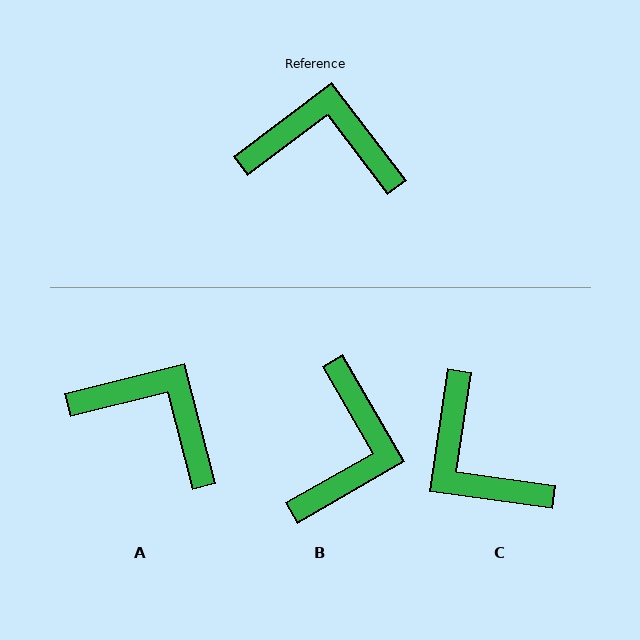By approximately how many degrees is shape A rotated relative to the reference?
Approximately 23 degrees clockwise.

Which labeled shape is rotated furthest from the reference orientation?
C, about 135 degrees away.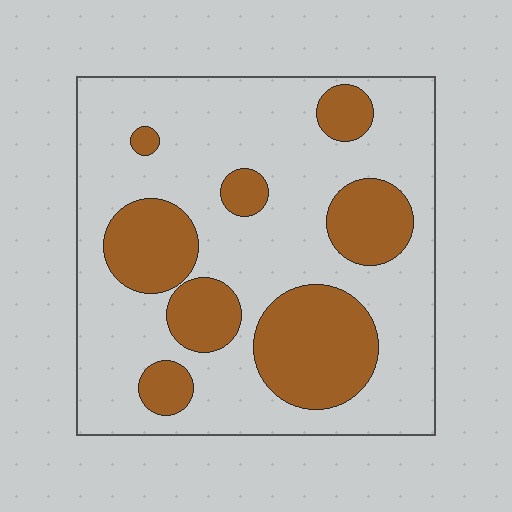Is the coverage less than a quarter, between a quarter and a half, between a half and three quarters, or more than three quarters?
Between a quarter and a half.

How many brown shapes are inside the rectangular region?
8.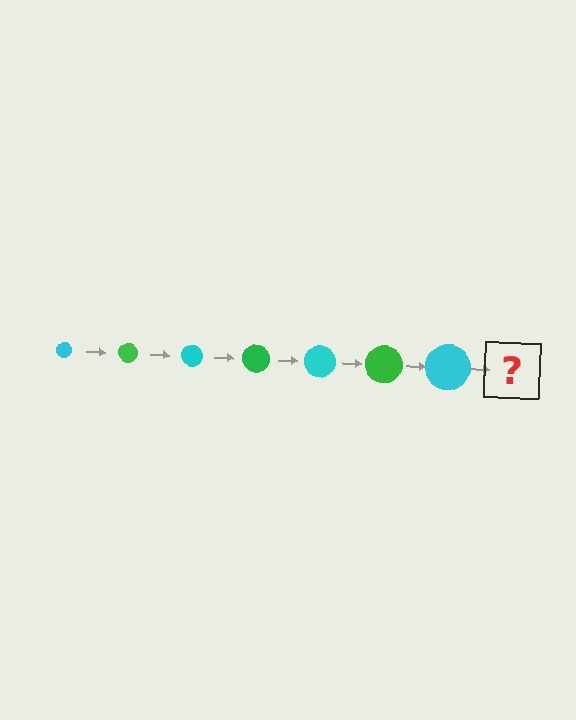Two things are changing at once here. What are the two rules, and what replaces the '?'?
The two rules are that the circle grows larger each step and the color cycles through cyan and green. The '?' should be a green circle, larger than the previous one.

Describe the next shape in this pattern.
It should be a green circle, larger than the previous one.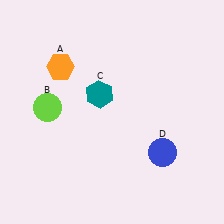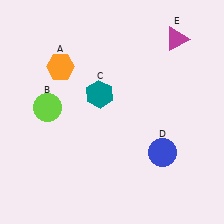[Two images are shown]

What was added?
A magenta triangle (E) was added in Image 2.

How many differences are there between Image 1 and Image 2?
There is 1 difference between the two images.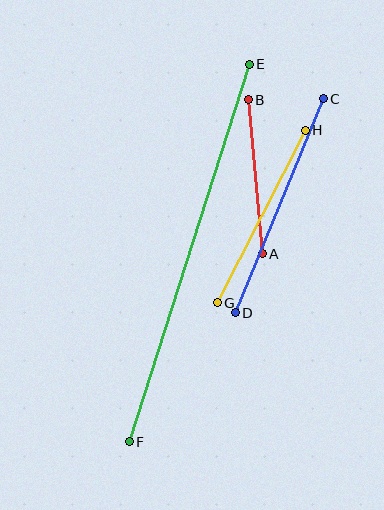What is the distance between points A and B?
The distance is approximately 155 pixels.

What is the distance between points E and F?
The distance is approximately 396 pixels.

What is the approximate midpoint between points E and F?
The midpoint is at approximately (189, 253) pixels.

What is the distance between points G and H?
The distance is approximately 193 pixels.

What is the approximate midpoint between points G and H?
The midpoint is at approximately (261, 216) pixels.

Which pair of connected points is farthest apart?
Points E and F are farthest apart.